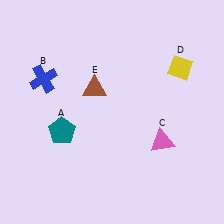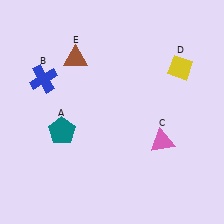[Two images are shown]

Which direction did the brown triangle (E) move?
The brown triangle (E) moved up.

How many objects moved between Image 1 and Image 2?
1 object moved between the two images.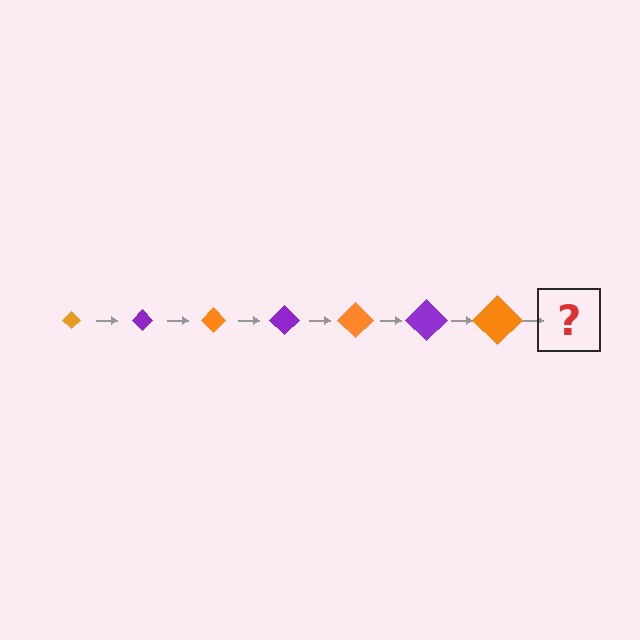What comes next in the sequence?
The next element should be a purple diamond, larger than the previous one.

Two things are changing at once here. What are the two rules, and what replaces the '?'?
The two rules are that the diamond grows larger each step and the color cycles through orange and purple. The '?' should be a purple diamond, larger than the previous one.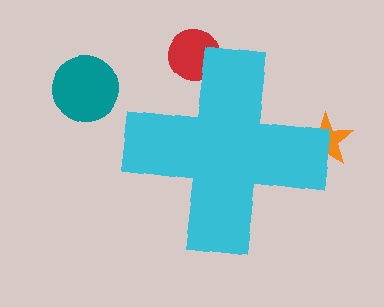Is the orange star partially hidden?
Yes, the orange star is partially hidden behind the cyan cross.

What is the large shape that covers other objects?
A cyan cross.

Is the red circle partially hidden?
Yes, the red circle is partially hidden behind the cyan cross.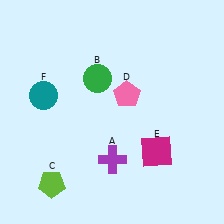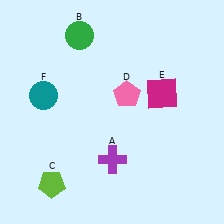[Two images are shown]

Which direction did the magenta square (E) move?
The magenta square (E) moved up.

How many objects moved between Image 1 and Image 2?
2 objects moved between the two images.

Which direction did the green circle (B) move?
The green circle (B) moved up.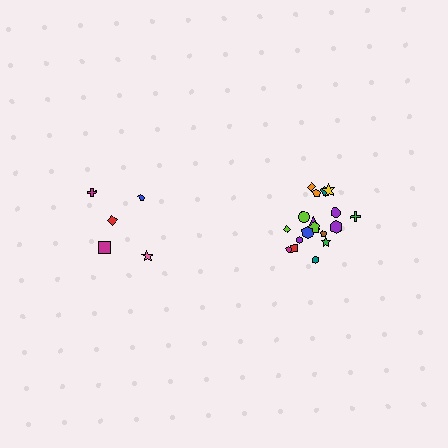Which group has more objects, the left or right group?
The right group.